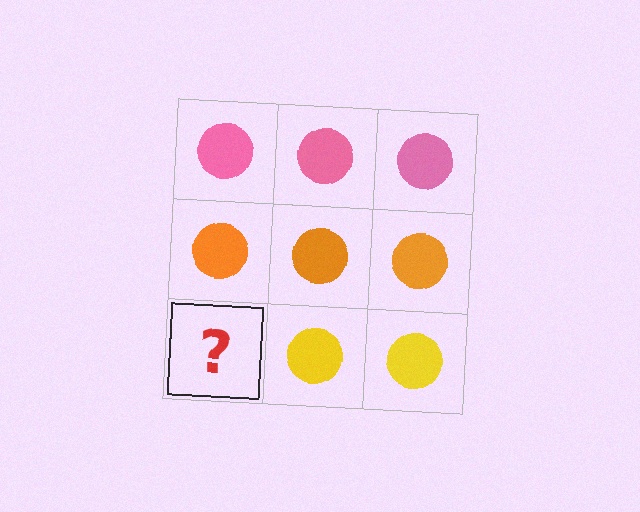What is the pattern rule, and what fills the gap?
The rule is that each row has a consistent color. The gap should be filled with a yellow circle.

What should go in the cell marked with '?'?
The missing cell should contain a yellow circle.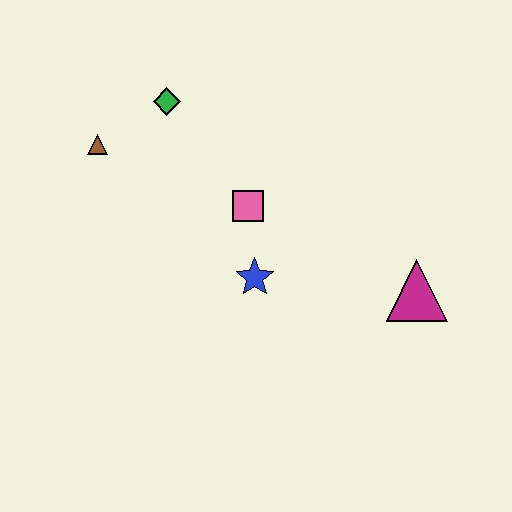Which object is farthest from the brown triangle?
The magenta triangle is farthest from the brown triangle.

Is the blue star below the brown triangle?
Yes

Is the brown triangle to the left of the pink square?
Yes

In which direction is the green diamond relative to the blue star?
The green diamond is above the blue star.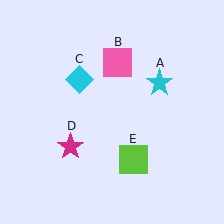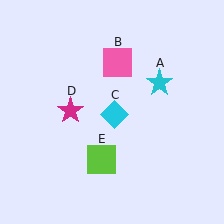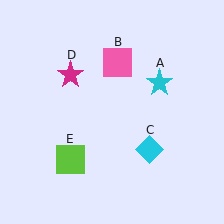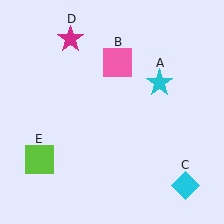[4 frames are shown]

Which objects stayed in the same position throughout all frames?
Cyan star (object A) and pink square (object B) remained stationary.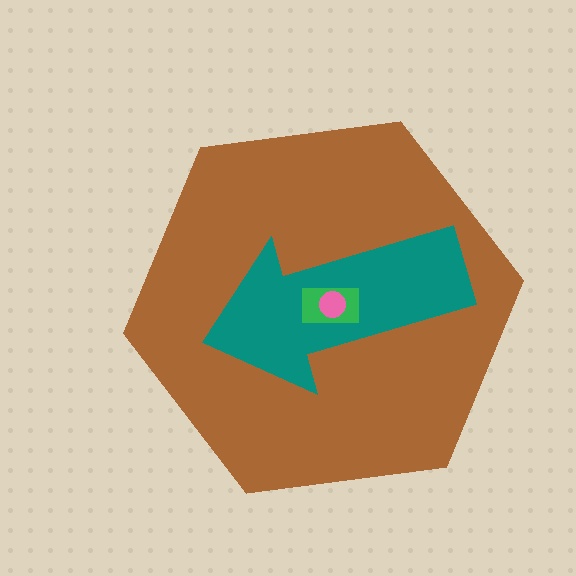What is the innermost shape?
The pink circle.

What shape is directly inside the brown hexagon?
The teal arrow.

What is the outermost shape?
The brown hexagon.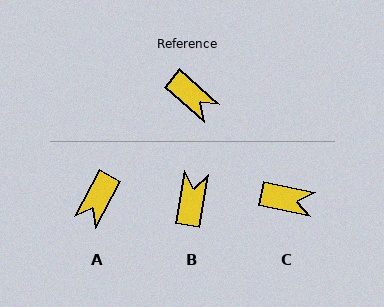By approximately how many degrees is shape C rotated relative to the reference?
Approximately 29 degrees counter-clockwise.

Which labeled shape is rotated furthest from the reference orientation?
B, about 122 degrees away.